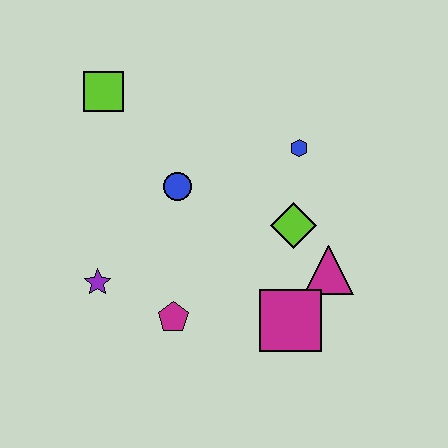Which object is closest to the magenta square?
The magenta triangle is closest to the magenta square.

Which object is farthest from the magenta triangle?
The lime square is farthest from the magenta triangle.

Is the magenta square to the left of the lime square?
No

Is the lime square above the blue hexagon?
Yes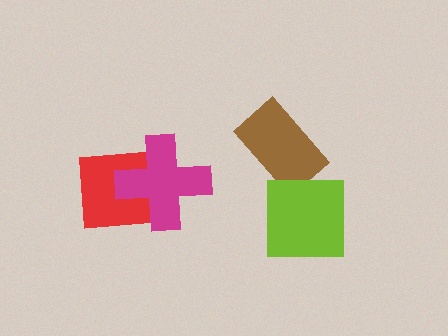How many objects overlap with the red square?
1 object overlaps with the red square.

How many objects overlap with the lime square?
0 objects overlap with the lime square.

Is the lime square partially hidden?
No, no other shape covers it.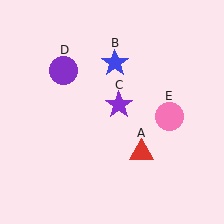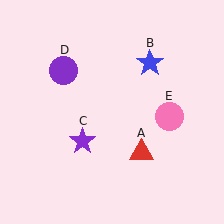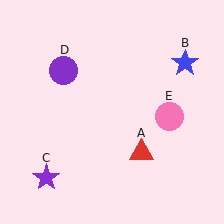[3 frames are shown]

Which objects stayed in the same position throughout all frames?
Red triangle (object A) and purple circle (object D) and pink circle (object E) remained stationary.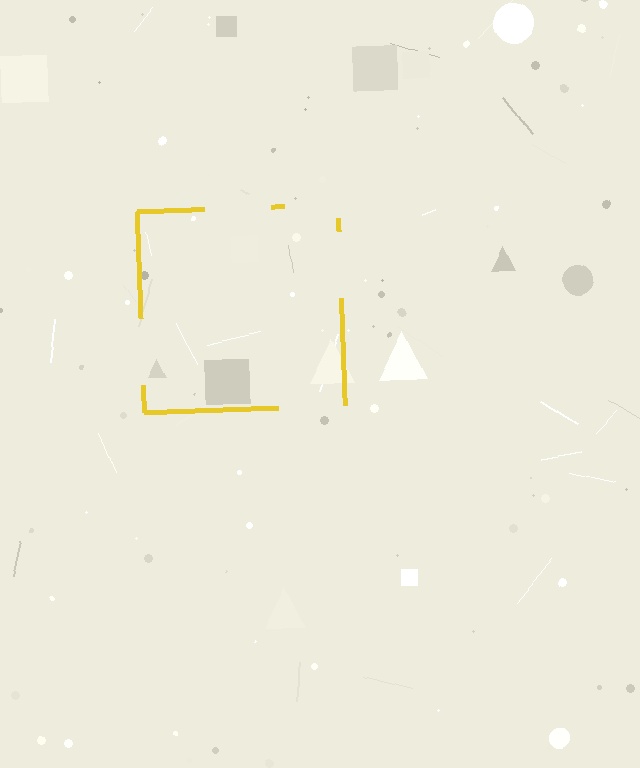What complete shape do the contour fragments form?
The contour fragments form a square.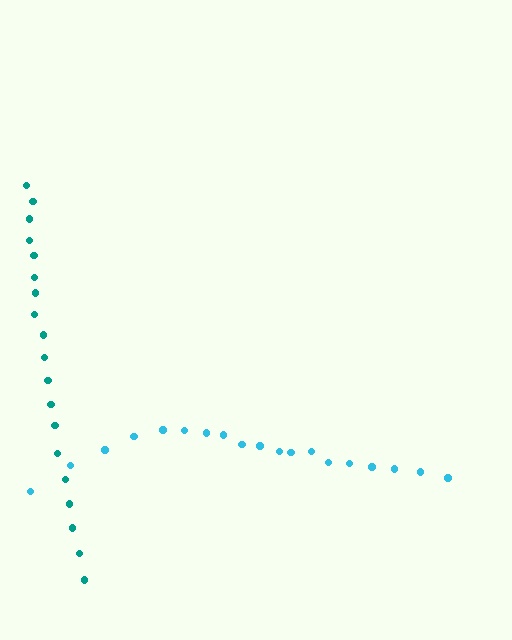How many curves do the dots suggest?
There are 2 distinct paths.